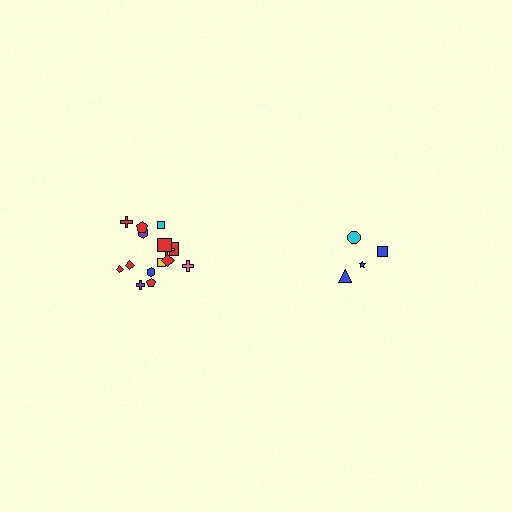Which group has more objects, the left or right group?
The left group.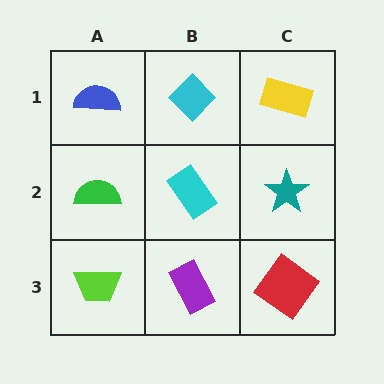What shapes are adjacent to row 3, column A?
A green semicircle (row 2, column A), a purple rectangle (row 3, column B).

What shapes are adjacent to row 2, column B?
A cyan diamond (row 1, column B), a purple rectangle (row 3, column B), a green semicircle (row 2, column A), a teal star (row 2, column C).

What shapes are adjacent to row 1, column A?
A green semicircle (row 2, column A), a cyan diamond (row 1, column B).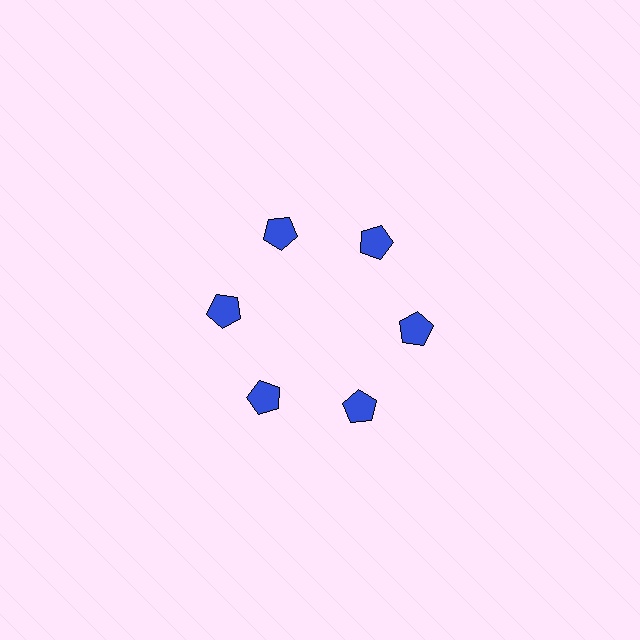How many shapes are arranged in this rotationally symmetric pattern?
There are 6 shapes, arranged in 6 groups of 1.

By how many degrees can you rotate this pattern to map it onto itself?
The pattern maps onto itself every 60 degrees of rotation.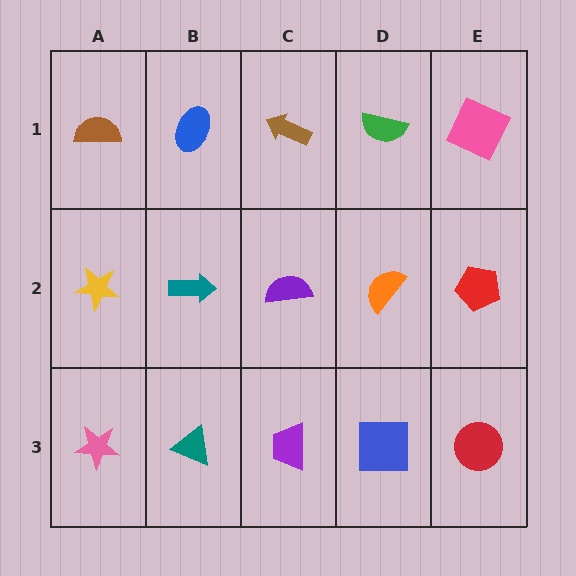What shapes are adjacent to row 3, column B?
A teal arrow (row 2, column B), a pink star (row 3, column A), a purple trapezoid (row 3, column C).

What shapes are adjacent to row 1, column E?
A red pentagon (row 2, column E), a green semicircle (row 1, column D).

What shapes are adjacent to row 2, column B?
A blue ellipse (row 1, column B), a teal triangle (row 3, column B), a yellow star (row 2, column A), a purple semicircle (row 2, column C).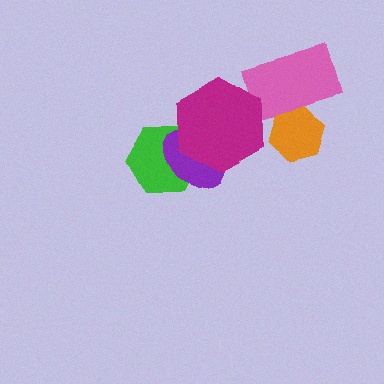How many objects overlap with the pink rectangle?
1 object overlaps with the pink rectangle.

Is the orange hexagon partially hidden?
Yes, it is partially covered by another shape.